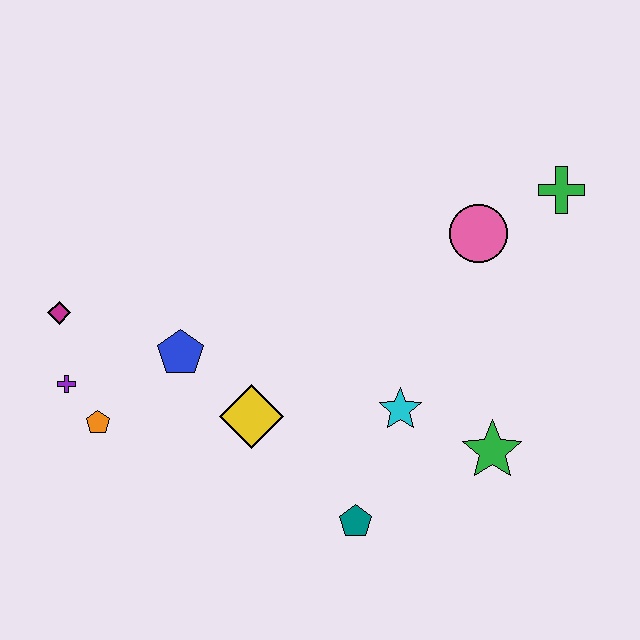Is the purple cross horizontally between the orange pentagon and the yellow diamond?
No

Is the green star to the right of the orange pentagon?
Yes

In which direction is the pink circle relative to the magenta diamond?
The pink circle is to the right of the magenta diamond.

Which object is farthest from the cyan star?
The magenta diamond is farthest from the cyan star.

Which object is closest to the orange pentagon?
The purple cross is closest to the orange pentagon.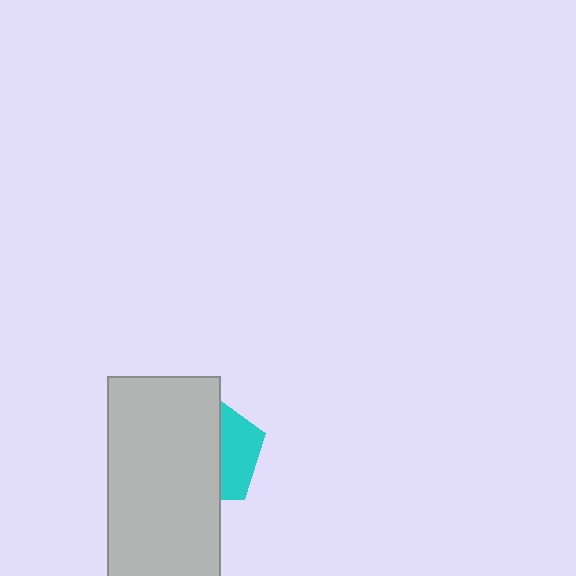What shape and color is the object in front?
The object in front is a light gray rectangle.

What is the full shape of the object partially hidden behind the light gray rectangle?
The partially hidden object is a cyan pentagon.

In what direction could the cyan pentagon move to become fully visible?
The cyan pentagon could move right. That would shift it out from behind the light gray rectangle entirely.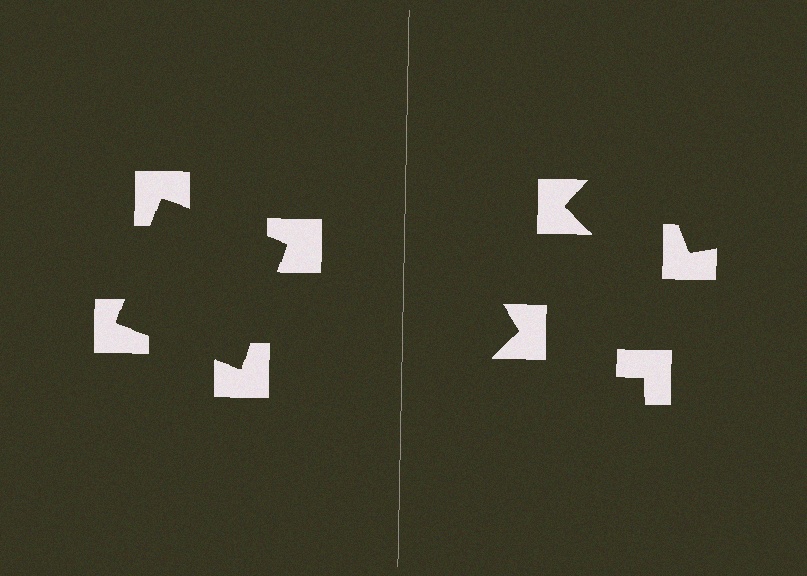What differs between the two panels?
The notched squares are positioned identically on both sides; only the wedge orientations differ. On the left they align to a square; on the right they are misaligned.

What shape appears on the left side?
An illusory square.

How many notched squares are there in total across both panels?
8 — 4 on each side.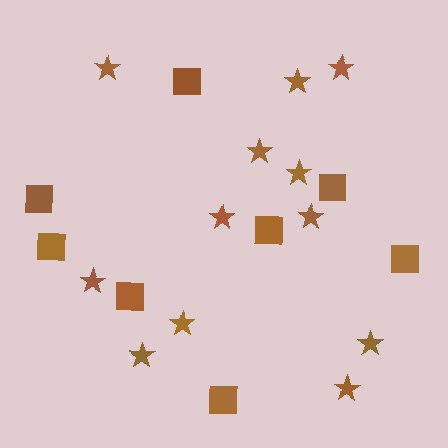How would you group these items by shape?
There are 2 groups: one group of stars (12) and one group of squares (8).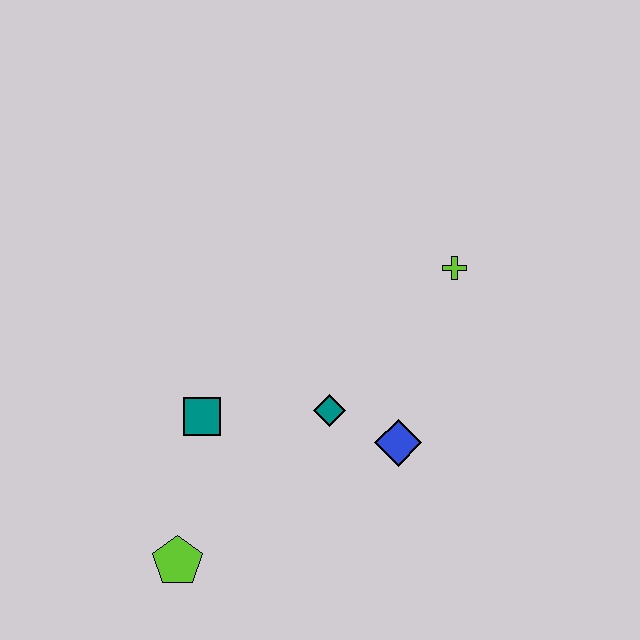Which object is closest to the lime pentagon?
The teal square is closest to the lime pentagon.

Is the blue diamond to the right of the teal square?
Yes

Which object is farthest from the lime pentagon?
The lime cross is farthest from the lime pentagon.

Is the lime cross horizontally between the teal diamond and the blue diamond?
No